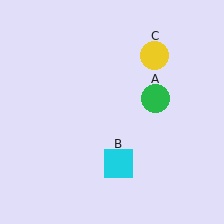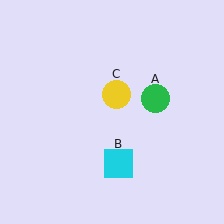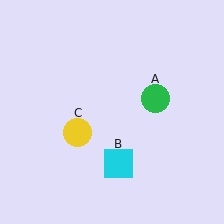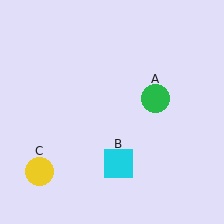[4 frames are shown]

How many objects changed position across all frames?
1 object changed position: yellow circle (object C).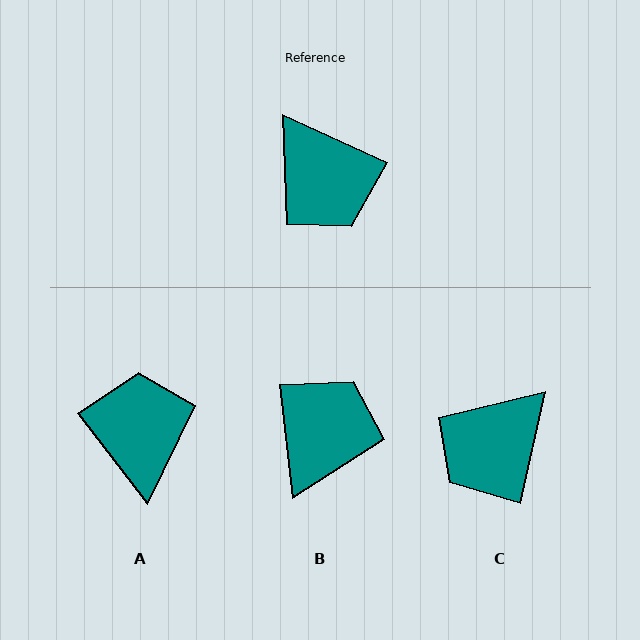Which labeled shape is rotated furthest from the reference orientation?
A, about 152 degrees away.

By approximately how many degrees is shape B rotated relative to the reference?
Approximately 121 degrees counter-clockwise.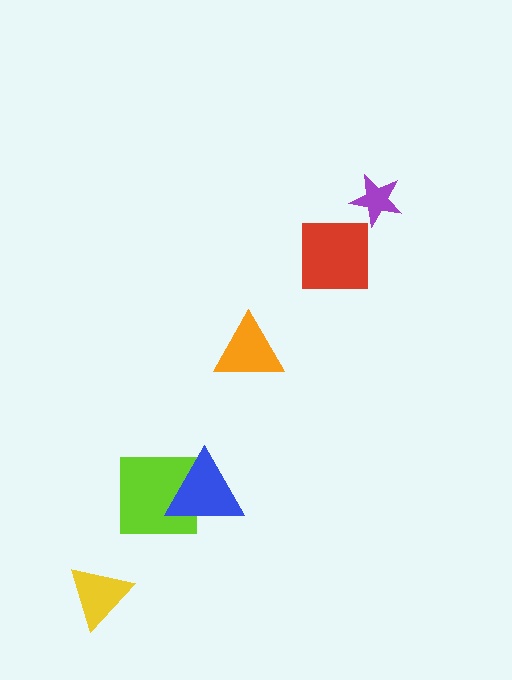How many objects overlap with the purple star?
0 objects overlap with the purple star.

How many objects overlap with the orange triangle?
0 objects overlap with the orange triangle.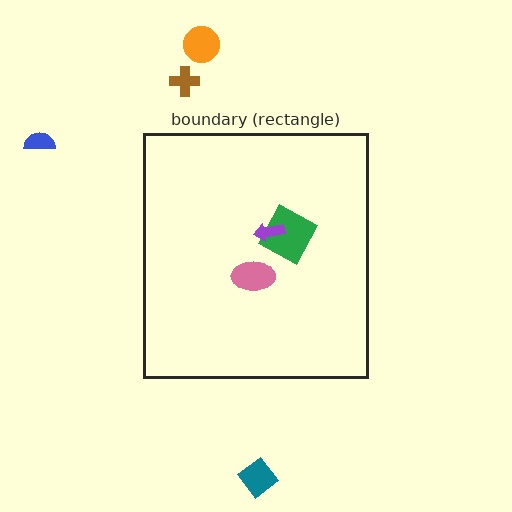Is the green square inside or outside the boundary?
Inside.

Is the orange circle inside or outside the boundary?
Outside.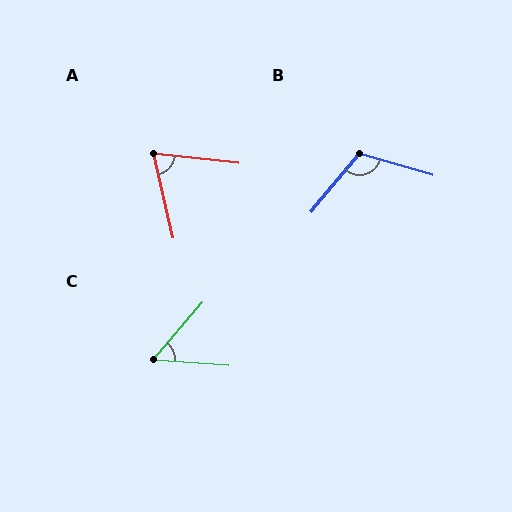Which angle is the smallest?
C, at approximately 54 degrees.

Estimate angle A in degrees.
Approximately 70 degrees.